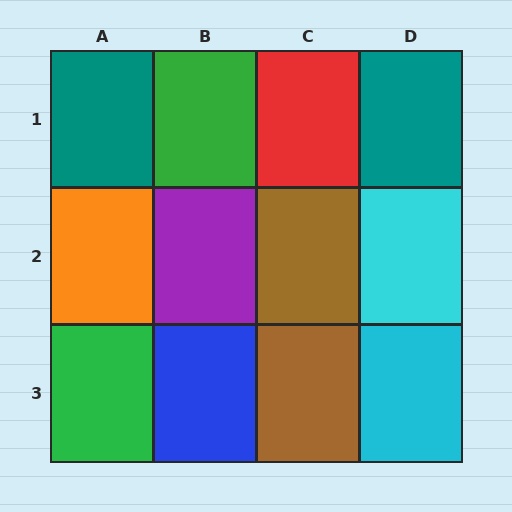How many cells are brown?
2 cells are brown.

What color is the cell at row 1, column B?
Green.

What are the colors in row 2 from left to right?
Orange, purple, brown, cyan.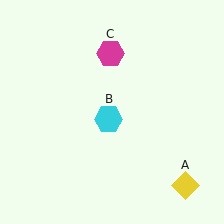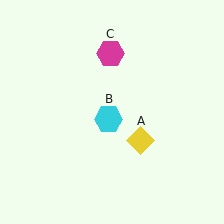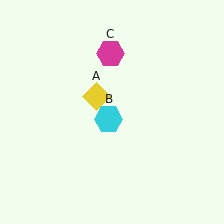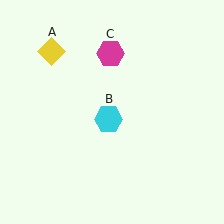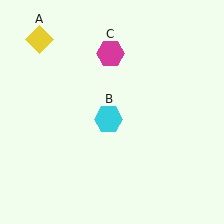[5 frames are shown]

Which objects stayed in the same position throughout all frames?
Cyan hexagon (object B) and magenta hexagon (object C) remained stationary.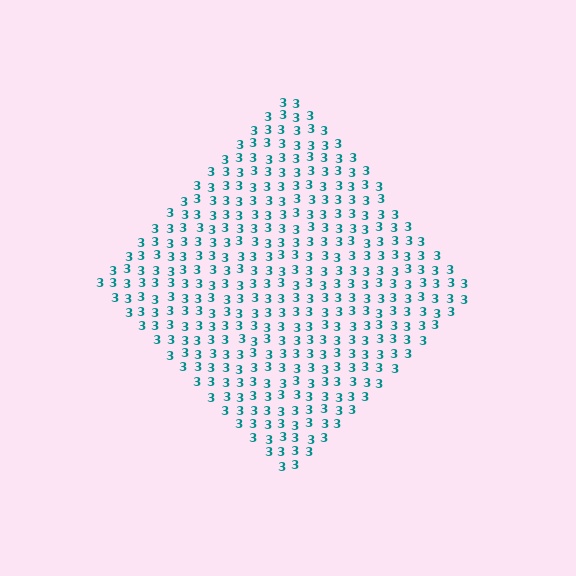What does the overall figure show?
The overall figure shows a diamond.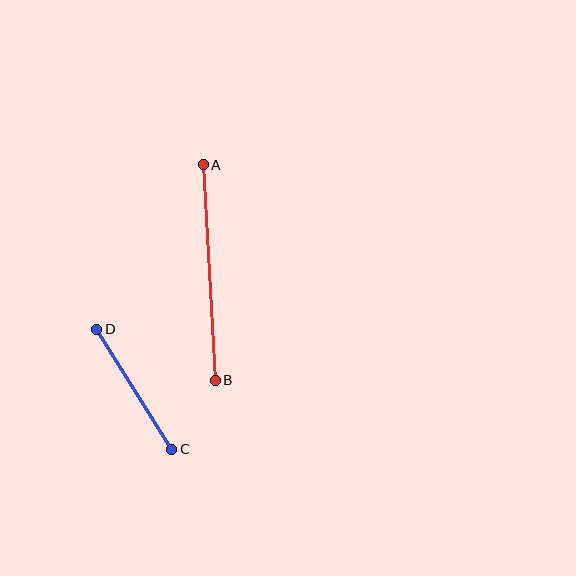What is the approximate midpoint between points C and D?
The midpoint is at approximately (134, 389) pixels.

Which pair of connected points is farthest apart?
Points A and B are farthest apart.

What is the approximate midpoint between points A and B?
The midpoint is at approximately (209, 272) pixels.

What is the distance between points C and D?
The distance is approximately 141 pixels.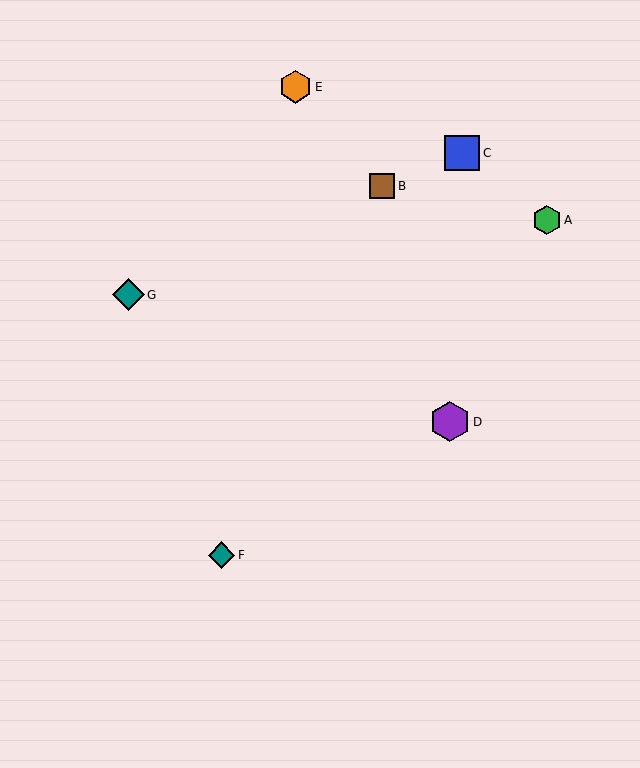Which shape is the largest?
The purple hexagon (labeled D) is the largest.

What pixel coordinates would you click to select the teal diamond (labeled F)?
Click at (222, 555) to select the teal diamond F.